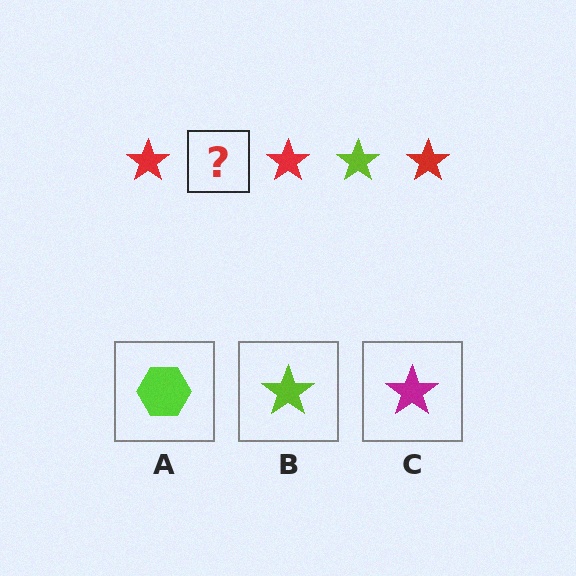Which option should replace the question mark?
Option B.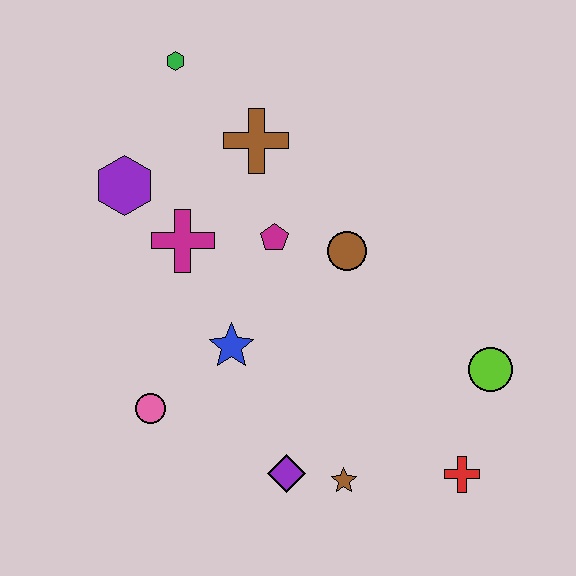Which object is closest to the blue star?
The pink circle is closest to the blue star.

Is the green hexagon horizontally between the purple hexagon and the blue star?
Yes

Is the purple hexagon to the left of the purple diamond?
Yes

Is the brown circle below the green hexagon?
Yes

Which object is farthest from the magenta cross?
The red cross is farthest from the magenta cross.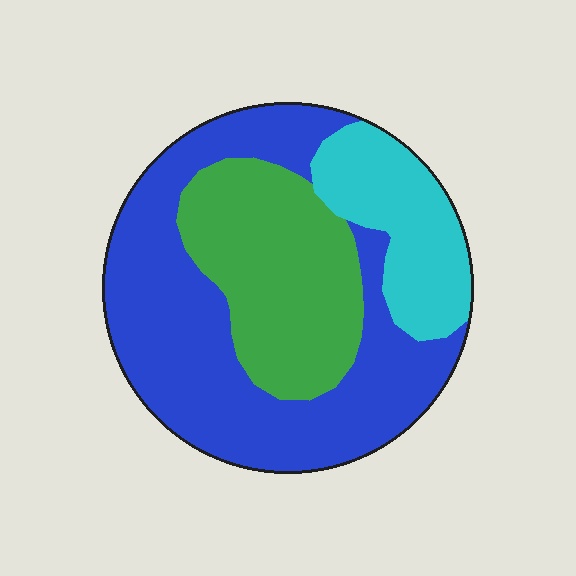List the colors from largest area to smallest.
From largest to smallest: blue, green, cyan.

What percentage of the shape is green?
Green covers around 30% of the shape.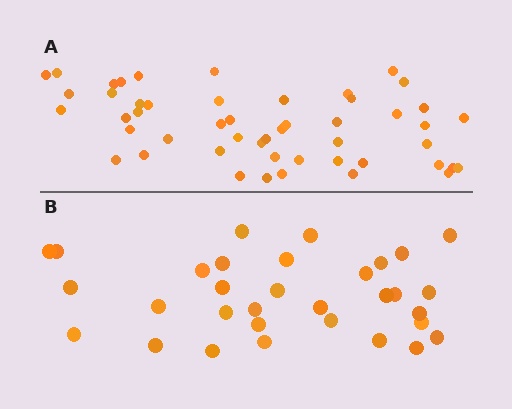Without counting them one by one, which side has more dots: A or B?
Region A (the top region) has more dots.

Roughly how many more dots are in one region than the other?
Region A has approximately 20 more dots than region B.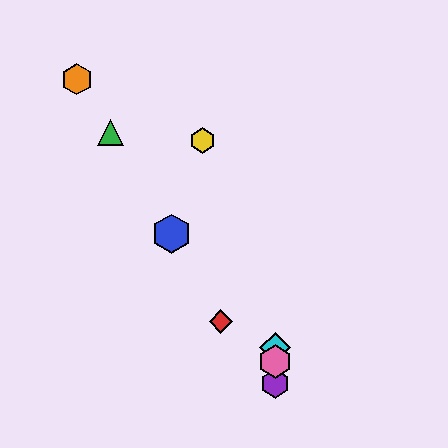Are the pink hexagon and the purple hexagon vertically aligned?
Yes, both are at x≈275.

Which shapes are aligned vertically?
The purple hexagon, the cyan diamond, the pink hexagon are aligned vertically.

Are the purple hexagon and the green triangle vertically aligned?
No, the purple hexagon is at x≈275 and the green triangle is at x≈111.